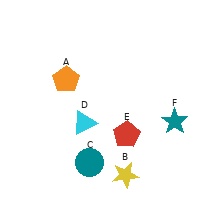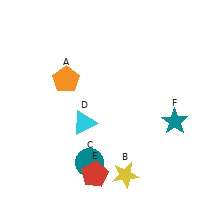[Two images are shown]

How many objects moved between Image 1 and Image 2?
1 object moved between the two images.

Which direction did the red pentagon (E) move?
The red pentagon (E) moved down.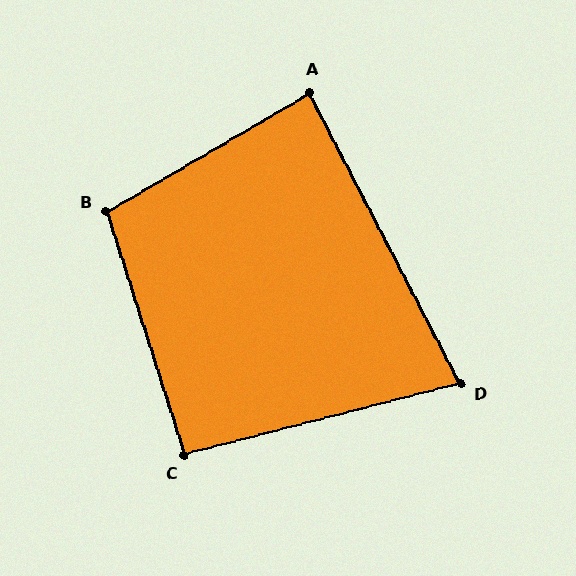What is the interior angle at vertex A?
Approximately 87 degrees (approximately right).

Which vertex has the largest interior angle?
B, at approximately 103 degrees.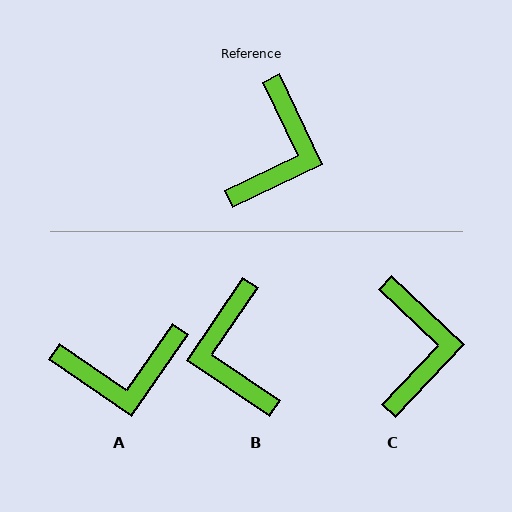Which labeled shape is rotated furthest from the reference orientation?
B, about 150 degrees away.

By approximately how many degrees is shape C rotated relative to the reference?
Approximately 21 degrees counter-clockwise.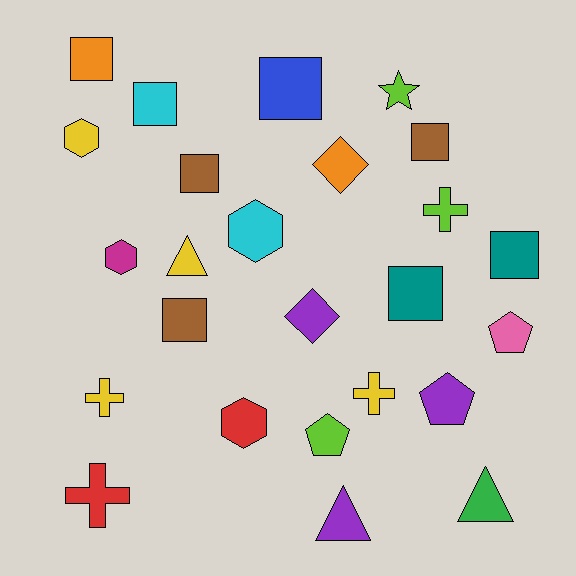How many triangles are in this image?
There are 3 triangles.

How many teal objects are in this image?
There are 2 teal objects.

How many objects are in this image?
There are 25 objects.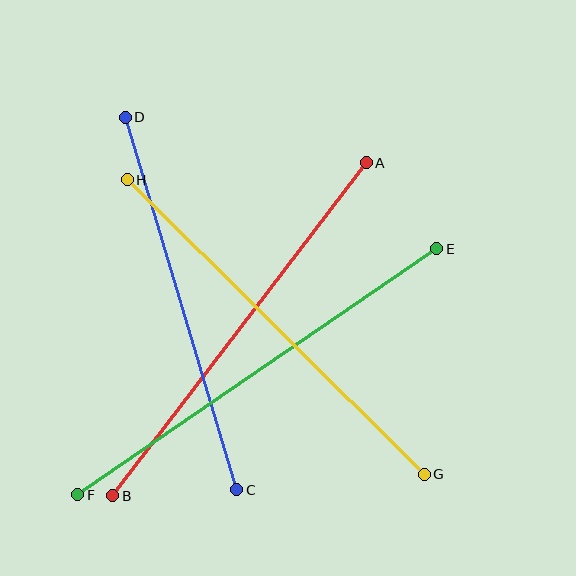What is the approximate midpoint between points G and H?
The midpoint is at approximately (276, 327) pixels.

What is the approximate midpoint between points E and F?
The midpoint is at approximately (257, 372) pixels.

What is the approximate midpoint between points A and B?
The midpoint is at approximately (240, 329) pixels.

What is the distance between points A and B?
The distance is approximately 418 pixels.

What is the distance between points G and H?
The distance is approximately 419 pixels.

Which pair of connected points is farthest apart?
Points E and F are farthest apart.